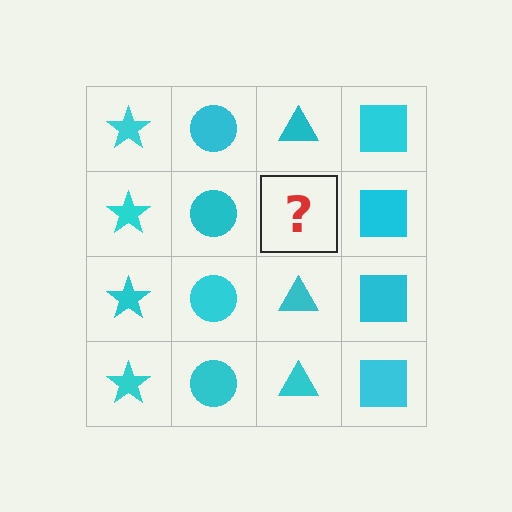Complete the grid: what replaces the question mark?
The question mark should be replaced with a cyan triangle.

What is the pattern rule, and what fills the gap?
The rule is that each column has a consistent shape. The gap should be filled with a cyan triangle.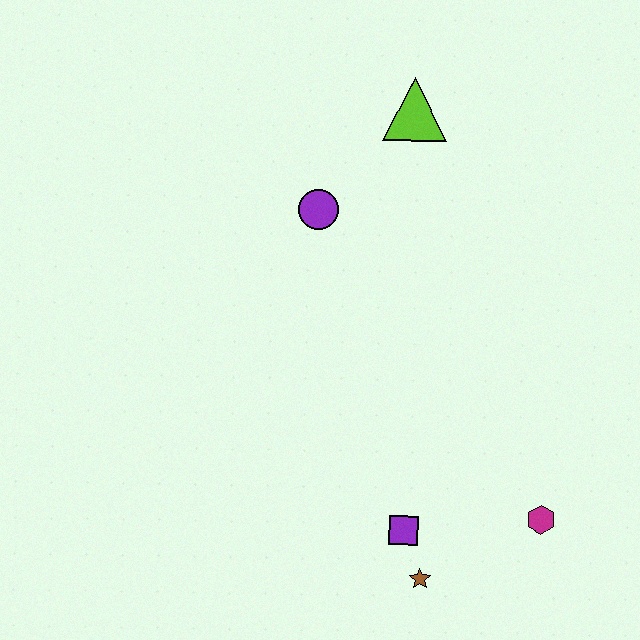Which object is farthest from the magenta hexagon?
The lime triangle is farthest from the magenta hexagon.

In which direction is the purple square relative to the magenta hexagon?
The purple square is to the left of the magenta hexagon.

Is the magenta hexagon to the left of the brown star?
No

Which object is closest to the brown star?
The purple square is closest to the brown star.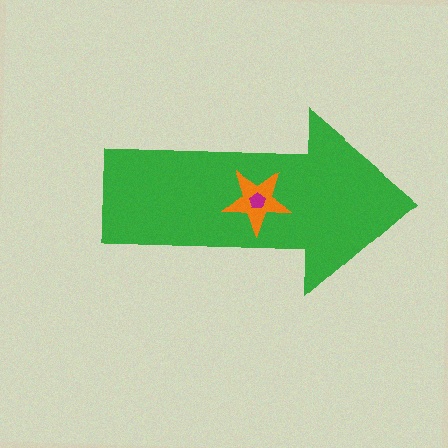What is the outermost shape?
The green arrow.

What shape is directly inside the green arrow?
The orange star.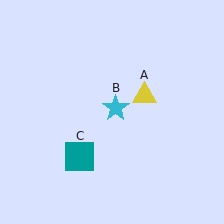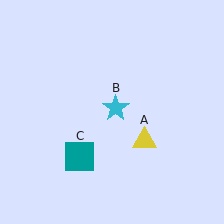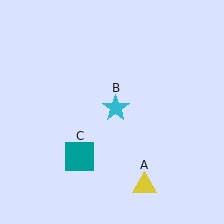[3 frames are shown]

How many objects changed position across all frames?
1 object changed position: yellow triangle (object A).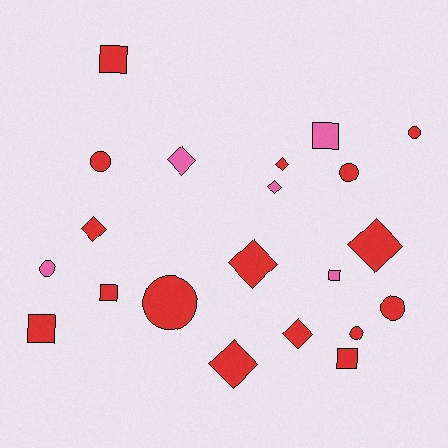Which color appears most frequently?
Red, with 16 objects.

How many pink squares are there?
There are 2 pink squares.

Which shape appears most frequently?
Diamond, with 8 objects.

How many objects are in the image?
There are 21 objects.